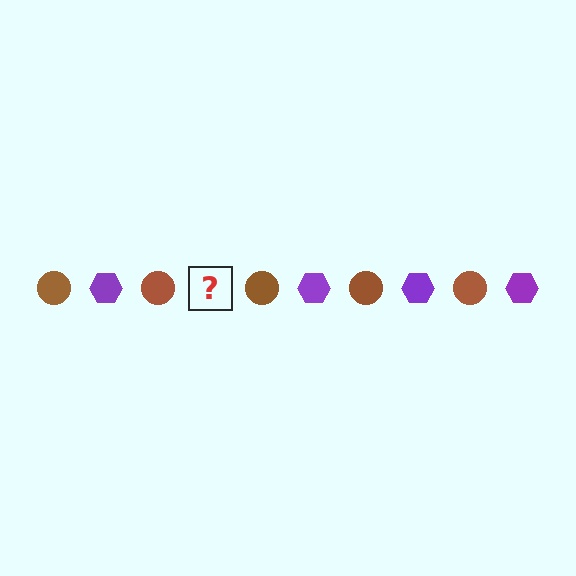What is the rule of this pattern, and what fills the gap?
The rule is that the pattern alternates between brown circle and purple hexagon. The gap should be filled with a purple hexagon.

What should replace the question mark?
The question mark should be replaced with a purple hexagon.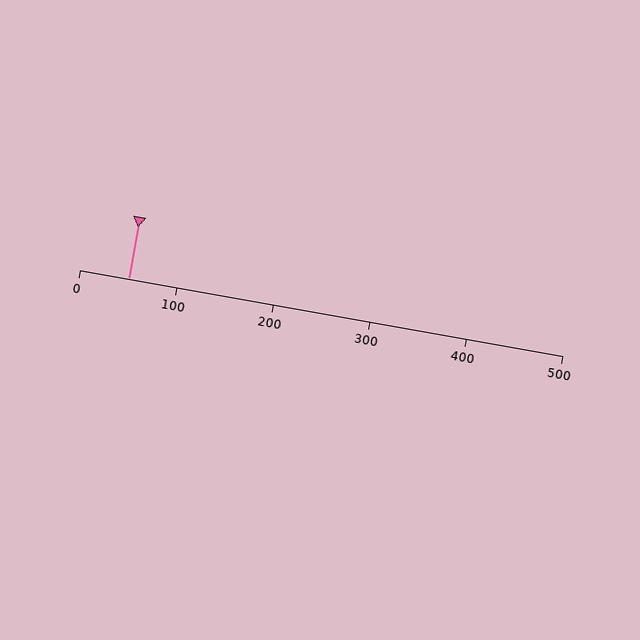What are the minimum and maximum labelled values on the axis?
The axis runs from 0 to 500.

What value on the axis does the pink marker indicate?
The marker indicates approximately 50.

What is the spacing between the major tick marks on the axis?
The major ticks are spaced 100 apart.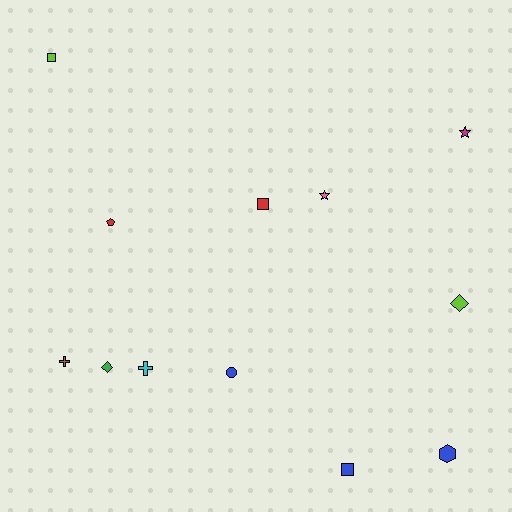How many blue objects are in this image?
There are 3 blue objects.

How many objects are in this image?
There are 12 objects.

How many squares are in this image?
There are 3 squares.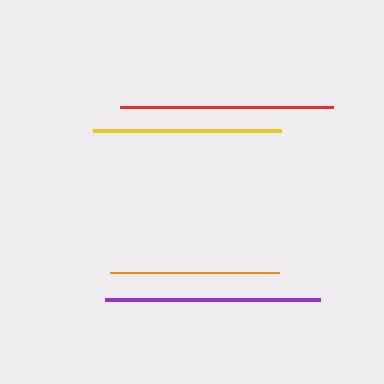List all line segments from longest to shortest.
From longest to shortest: purple, red, yellow, orange.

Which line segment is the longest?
The purple line is the longest at approximately 215 pixels.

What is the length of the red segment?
The red segment is approximately 213 pixels long.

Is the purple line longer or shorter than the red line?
The purple line is longer than the red line.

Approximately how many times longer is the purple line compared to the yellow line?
The purple line is approximately 1.1 times the length of the yellow line.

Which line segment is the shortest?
The orange line is the shortest at approximately 169 pixels.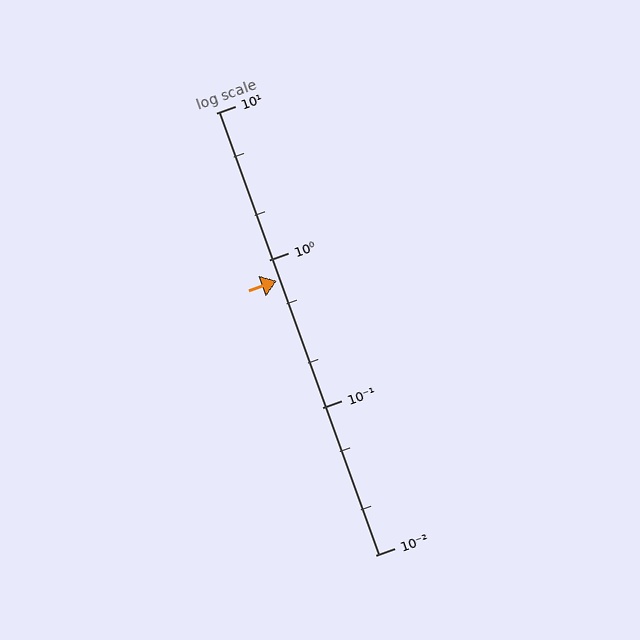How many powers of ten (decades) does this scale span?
The scale spans 3 decades, from 0.01 to 10.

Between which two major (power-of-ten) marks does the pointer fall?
The pointer is between 0.1 and 1.